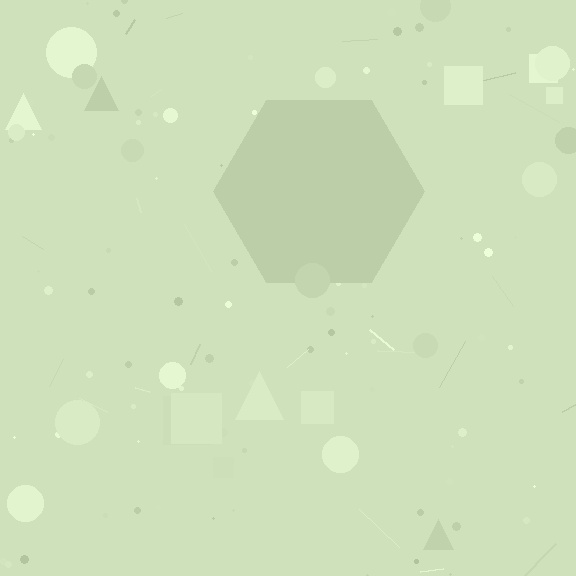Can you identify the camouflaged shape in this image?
The camouflaged shape is a hexagon.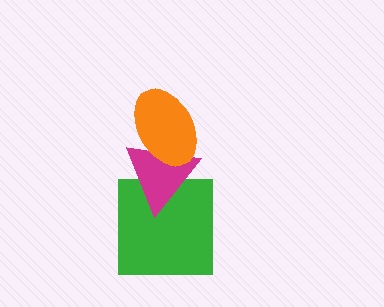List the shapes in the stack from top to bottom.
From top to bottom: the orange ellipse, the magenta triangle, the green square.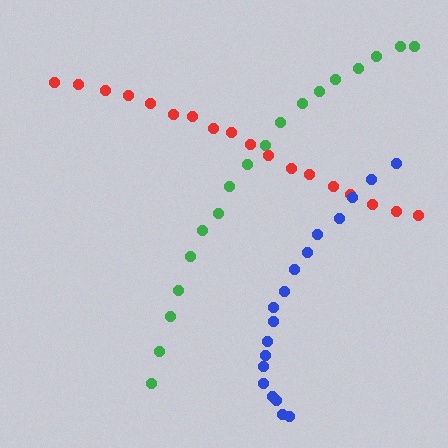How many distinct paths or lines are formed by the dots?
There are 3 distinct paths.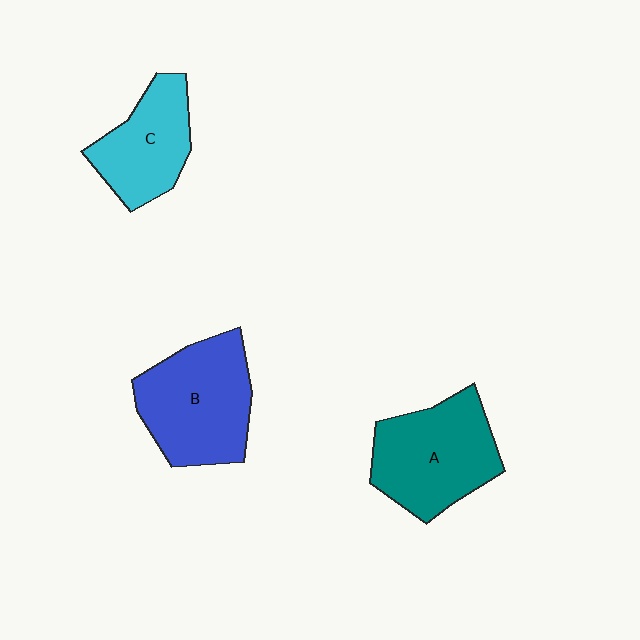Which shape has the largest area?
Shape B (blue).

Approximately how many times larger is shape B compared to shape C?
Approximately 1.4 times.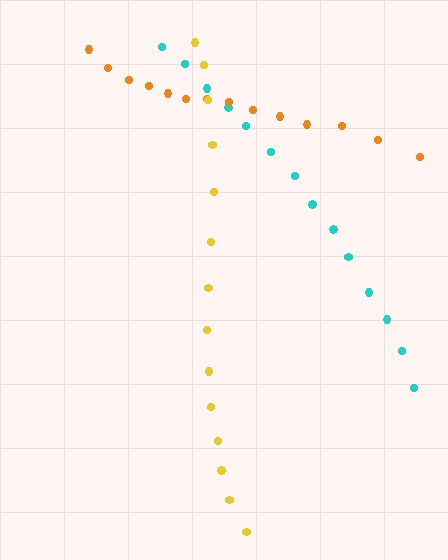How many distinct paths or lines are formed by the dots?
There are 3 distinct paths.